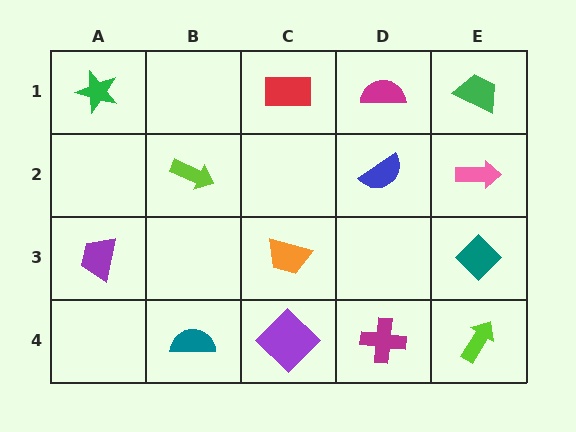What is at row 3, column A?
A purple trapezoid.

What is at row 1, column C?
A red rectangle.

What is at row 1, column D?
A magenta semicircle.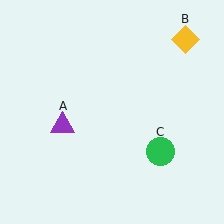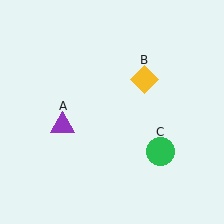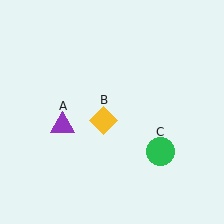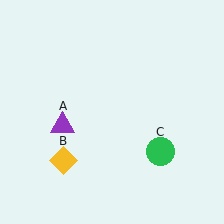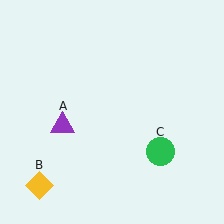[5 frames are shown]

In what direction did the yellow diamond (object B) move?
The yellow diamond (object B) moved down and to the left.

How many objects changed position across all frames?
1 object changed position: yellow diamond (object B).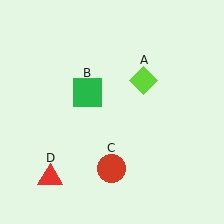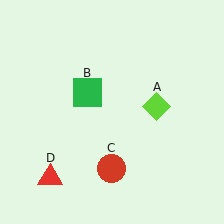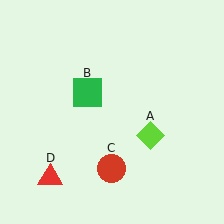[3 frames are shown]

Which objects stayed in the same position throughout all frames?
Green square (object B) and red circle (object C) and red triangle (object D) remained stationary.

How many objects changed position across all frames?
1 object changed position: lime diamond (object A).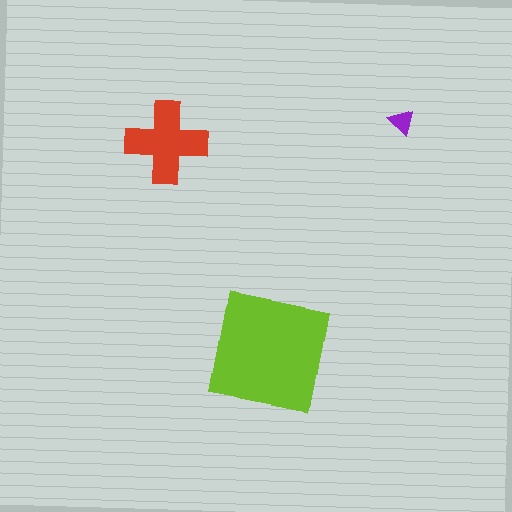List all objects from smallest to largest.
The purple triangle, the red cross, the lime square.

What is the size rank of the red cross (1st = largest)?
2nd.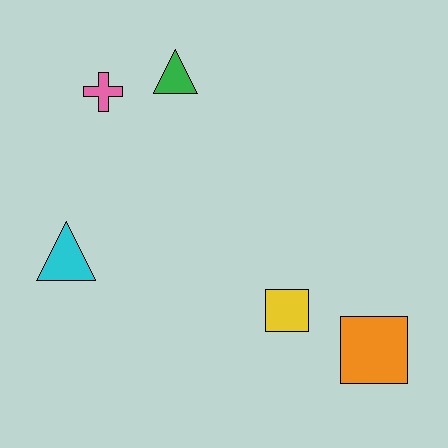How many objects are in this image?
There are 5 objects.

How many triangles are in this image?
There are 2 triangles.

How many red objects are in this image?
There are no red objects.